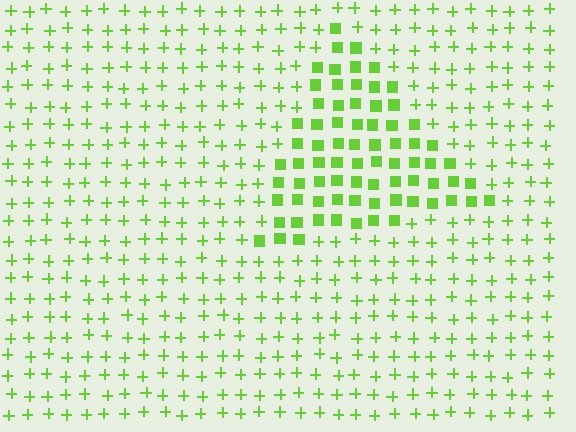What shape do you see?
I see a triangle.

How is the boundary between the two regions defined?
The boundary is defined by a change in element shape: squares inside vs. plus signs outside. All elements share the same color and spacing.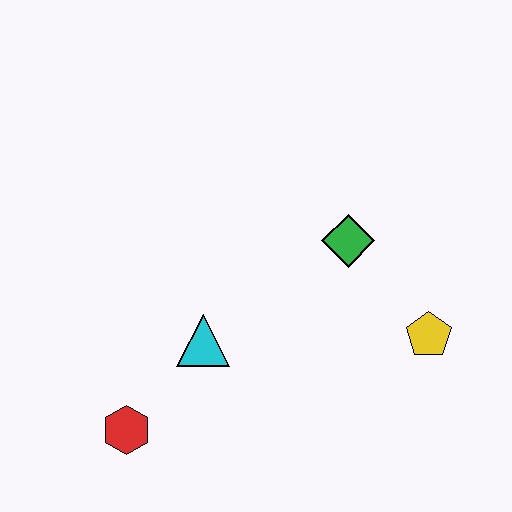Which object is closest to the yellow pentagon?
The green diamond is closest to the yellow pentagon.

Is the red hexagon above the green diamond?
No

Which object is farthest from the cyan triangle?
The yellow pentagon is farthest from the cyan triangle.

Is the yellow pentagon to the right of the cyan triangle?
Yes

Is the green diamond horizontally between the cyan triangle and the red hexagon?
No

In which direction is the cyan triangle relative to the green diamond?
The cyan triangle is to the left of the green diamond.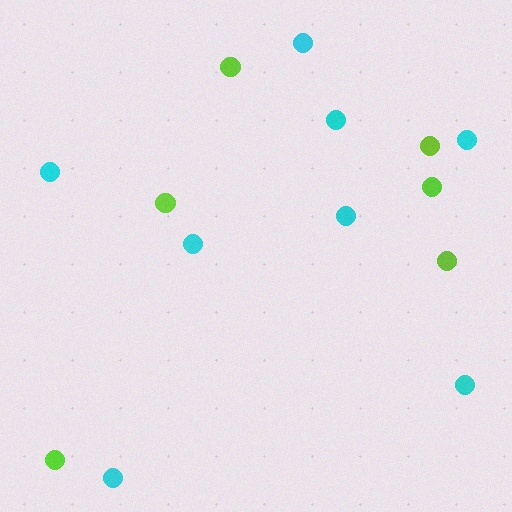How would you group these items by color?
There are 2 groups: one group of cyan circles (8) and one group of lime circles (6).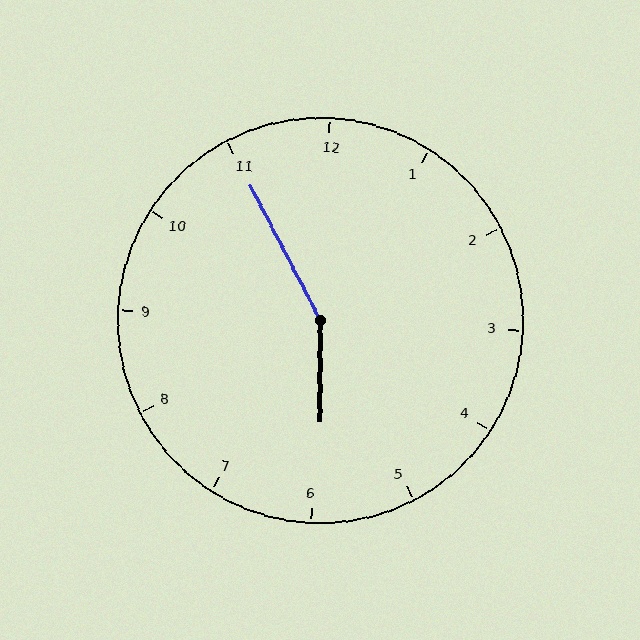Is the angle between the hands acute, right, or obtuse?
It is obtuse.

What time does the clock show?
5:55.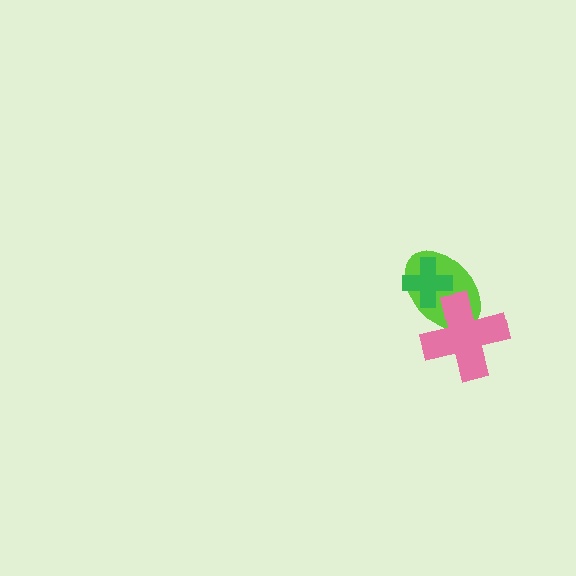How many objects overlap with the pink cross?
1 object overlaps with the pink cross.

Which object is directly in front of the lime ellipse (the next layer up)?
The pink cross is directly in front of the lime ellipse.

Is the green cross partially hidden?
No, no other shape covers it.